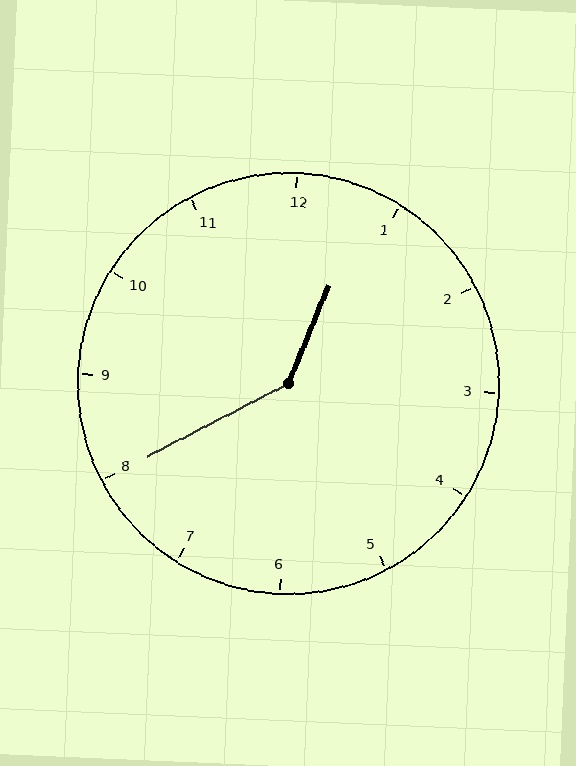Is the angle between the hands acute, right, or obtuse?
It is obtuse.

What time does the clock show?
12:40.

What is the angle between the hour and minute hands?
Approximately 140 degrees.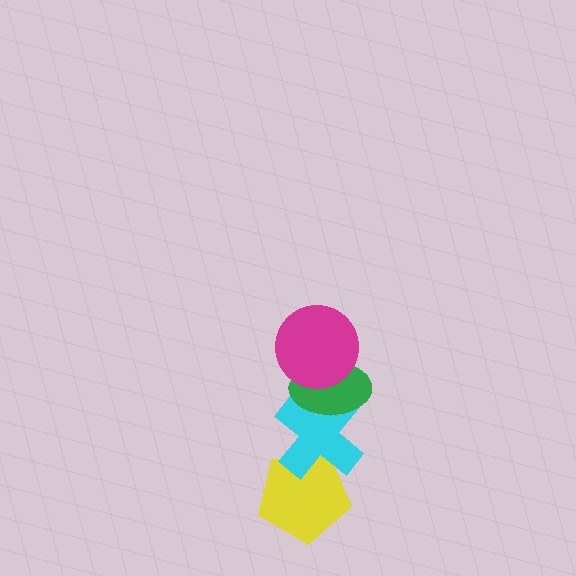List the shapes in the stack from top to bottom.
From top to bottom: the magenta circle, the green ellipse, the cyan cross, the yellow pentagon.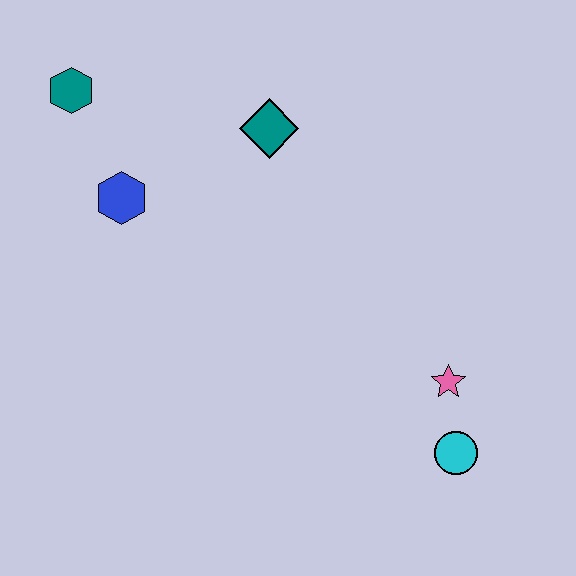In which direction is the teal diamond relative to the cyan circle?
The teal diamond is above the cyan circle.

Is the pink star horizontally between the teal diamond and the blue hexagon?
No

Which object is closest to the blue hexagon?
The teal hexagon is closest to the blue hexagon.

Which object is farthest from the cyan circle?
The teal hexagon is farthest from the cyan circle.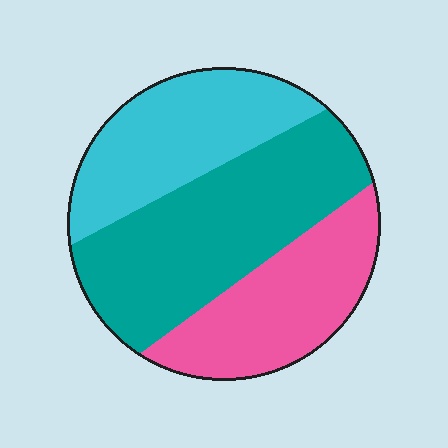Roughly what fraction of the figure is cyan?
Cyan covers 29% of the figure.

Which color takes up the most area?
Teal, at roughly 45%.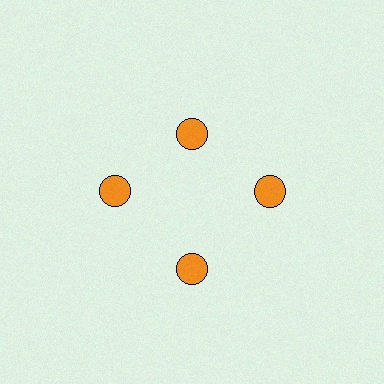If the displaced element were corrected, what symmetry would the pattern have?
It would have 4-fold rotational symmetry — the pattern would map onto itself every 90 degrees.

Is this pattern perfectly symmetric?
No. The 4 orange circles are arranged in a ring, but one element near the 12 o'clock position is pulled inward toward the center, breaking the 4-fold rotational symmetry.